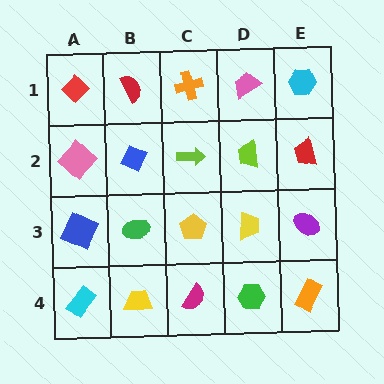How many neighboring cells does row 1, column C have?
3.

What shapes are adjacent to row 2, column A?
A red diamond (row 1, column A), a blue square (row 3, column A), a blue diamond (row 2, column B).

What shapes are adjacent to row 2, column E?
A cyan hexagon (row 1, column E), a purple ellipse (row 3, column E), a lime trapezoid (row 2, column D).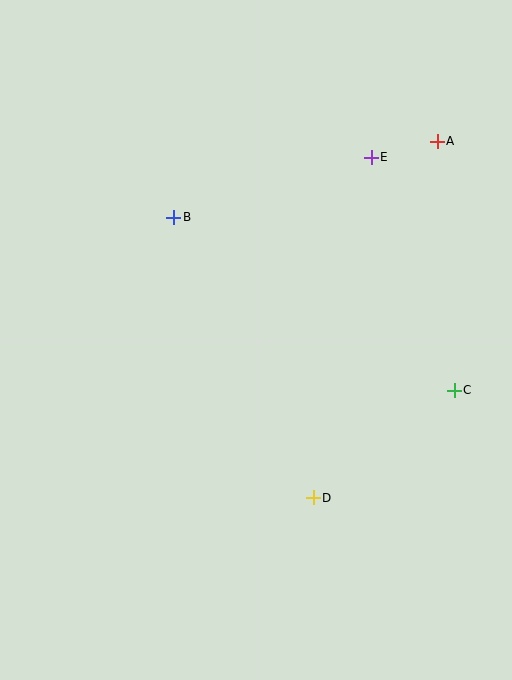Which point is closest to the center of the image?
Point B at (174, 217) is closest to the center.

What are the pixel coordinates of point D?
Point D is at (313, 498).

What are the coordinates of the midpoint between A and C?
The midpoint between A and C is at (446, 266).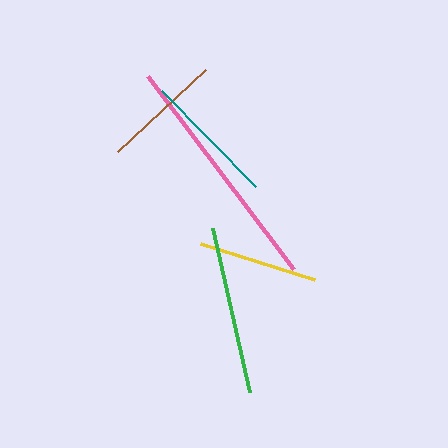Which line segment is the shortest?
The yellow line is the shortest at approximately 119 pixels.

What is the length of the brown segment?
The brown segment is approximately 120 pixels long.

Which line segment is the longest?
The pink line is the longest at approximately 242 pixels.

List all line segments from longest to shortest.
From longest to shortest: pink, green, teal, brown, yellow.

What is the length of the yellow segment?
The yellow segment is approximately 119 pixels long.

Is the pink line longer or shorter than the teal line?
The pink line is longer than the teal line.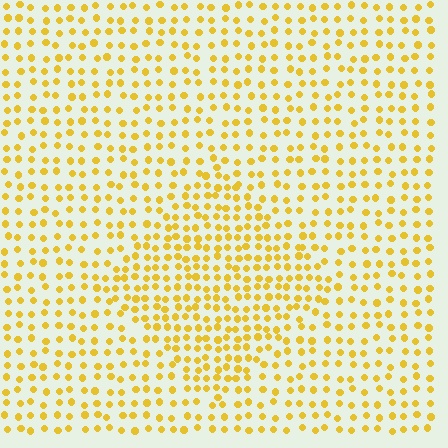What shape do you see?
I see a diamond.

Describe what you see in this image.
The image contains small yellow elements arranged at two different densities. A diamond-shaped region is visible where the elements are more densely packed than the surrounding area.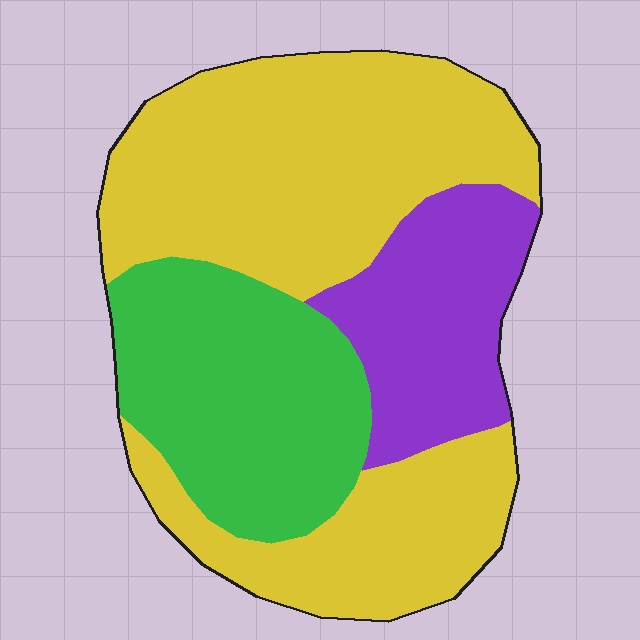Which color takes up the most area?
Yellow, at roughly 55%.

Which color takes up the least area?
Purple, at roughly 20%.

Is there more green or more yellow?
Yellow.